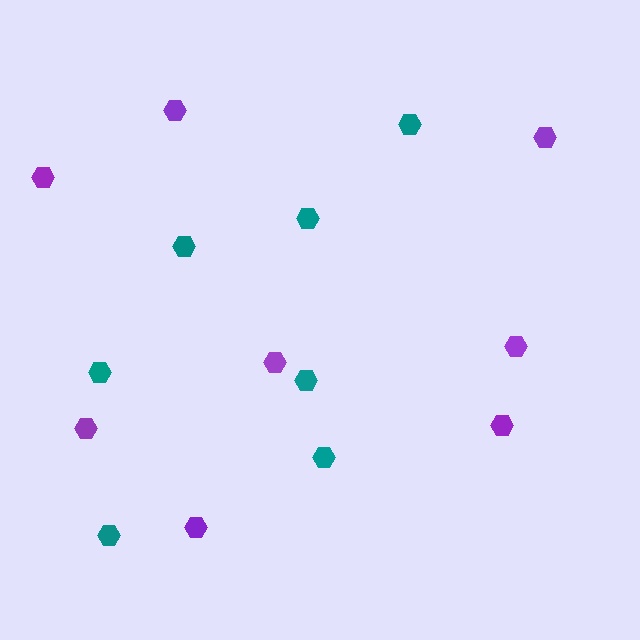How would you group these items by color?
There are 2 groups: one group of purple hexagons (8) and one group of teal hexagons (7).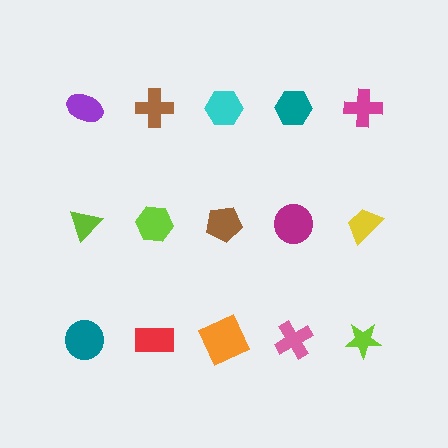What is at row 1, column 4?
A teal hexagon.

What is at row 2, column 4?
A magenta circle.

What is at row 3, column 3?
An orange square.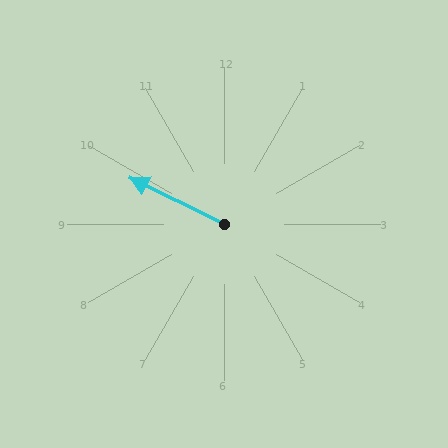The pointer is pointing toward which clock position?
Roughly 10 o'clock.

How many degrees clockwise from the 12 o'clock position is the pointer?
Approximately 296 degrees.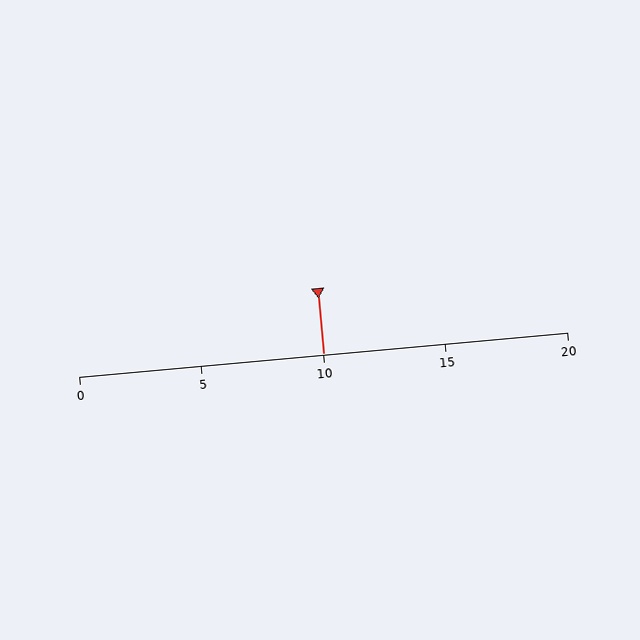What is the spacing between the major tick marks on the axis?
The major ticks are spaced 5 apart.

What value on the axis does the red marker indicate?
The marker indicates approximately 10.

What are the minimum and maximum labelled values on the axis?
The axis runs from 0 to 20.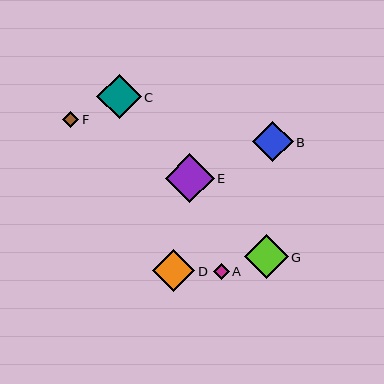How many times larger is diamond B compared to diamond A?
Diamond B is approximately 2.5 times the size of diamond A.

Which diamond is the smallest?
Diamond F is the smallest with a size of approximately 16 pixels.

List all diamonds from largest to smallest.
From largest to smallest: E, C, G, D, B, A, F.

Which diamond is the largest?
Diamond E is the largest with a size of approximately 49 pixels.